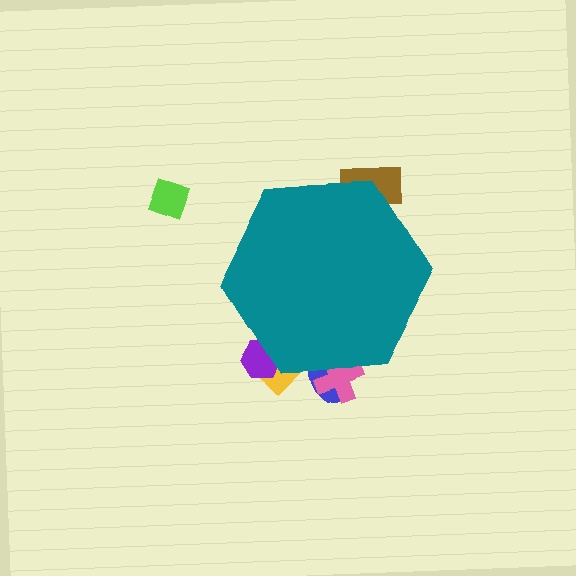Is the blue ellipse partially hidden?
Yes, the blue ellipse is partially hidden behind the teal hexagon.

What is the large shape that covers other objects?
A teal hexagon.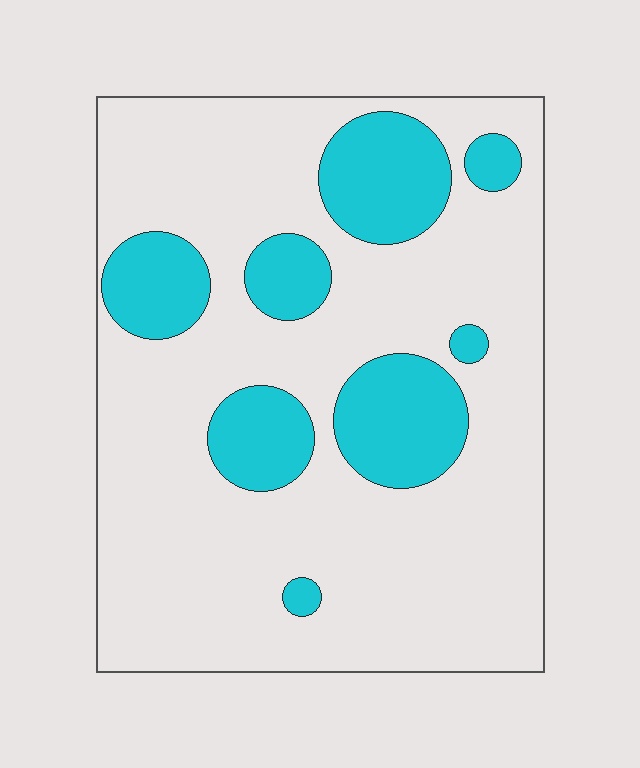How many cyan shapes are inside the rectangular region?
8.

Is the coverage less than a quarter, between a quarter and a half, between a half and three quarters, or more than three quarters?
Less than a quarter.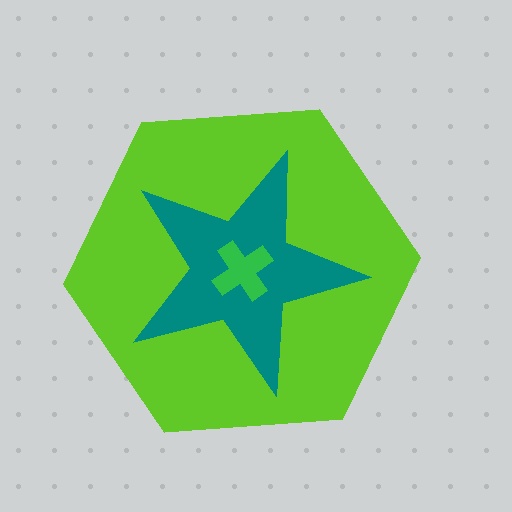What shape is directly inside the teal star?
The green cross.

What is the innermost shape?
The green cross.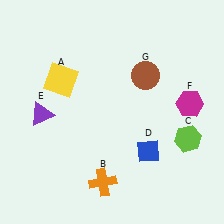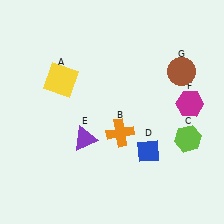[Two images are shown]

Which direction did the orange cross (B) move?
The orange cross (B) moved up.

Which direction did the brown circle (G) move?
The brown circle (G) moved right.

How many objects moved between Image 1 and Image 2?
3 objects moved between the two images.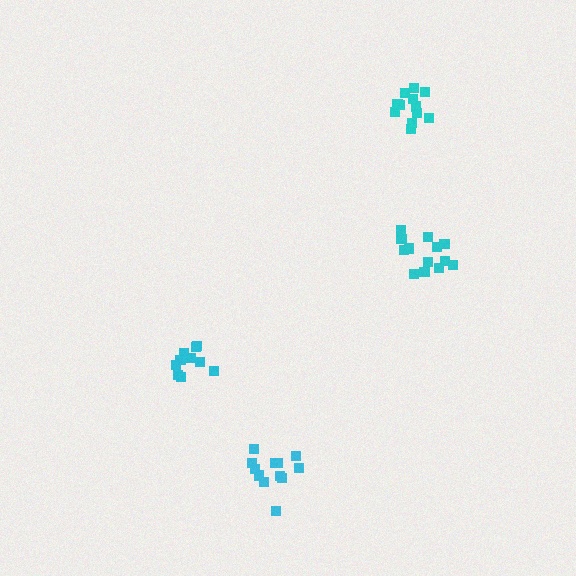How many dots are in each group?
Group 1: 12 dots, Group 2: 12 dots, Group 3: 10 dots, Group 4: 14 dots (48 total).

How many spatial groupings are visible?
There are 4 spatial groupings.